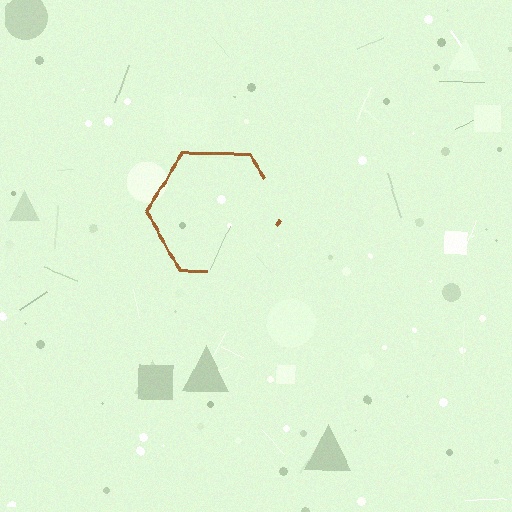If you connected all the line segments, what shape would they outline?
They would outline a hexagon.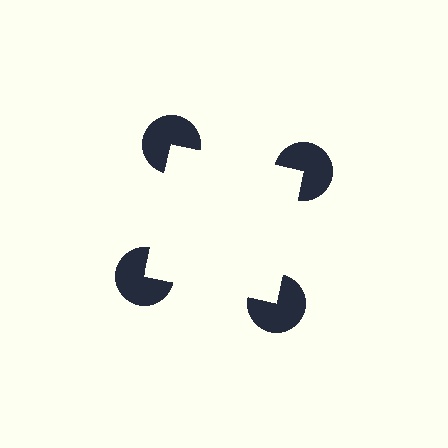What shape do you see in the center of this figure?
An illusory square — its edges are inferred from the aligned wedge cuts in the pac-man discs, not physically drawn.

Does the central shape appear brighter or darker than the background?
It typically appears slightly brighter than the background, even though no actual brightness change is drawn.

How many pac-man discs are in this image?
There are 4 — one at each vertex of the illusory square.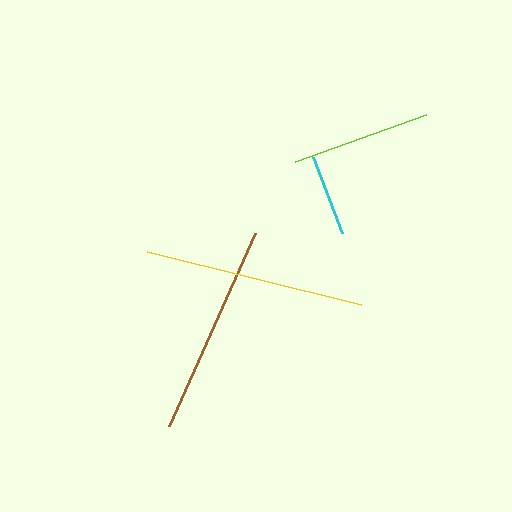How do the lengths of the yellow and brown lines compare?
The yellow and brown lines are approximately the same length.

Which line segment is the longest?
The yellow line is the longest at approximately 220 pixels.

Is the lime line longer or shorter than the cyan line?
The lime line is longer than the cyan line.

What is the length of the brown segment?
The brown segment is approximately 211 pixels long.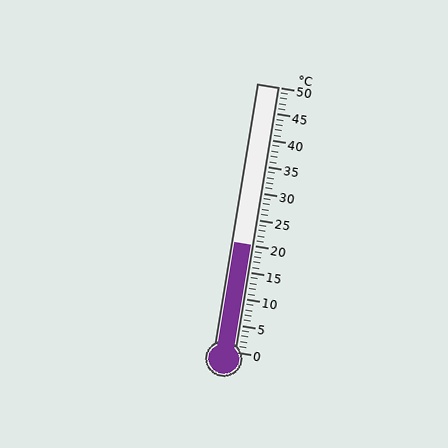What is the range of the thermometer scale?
The thermometer scale ranges from 0°C to 50°C.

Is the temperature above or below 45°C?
The temperature is below 45°C.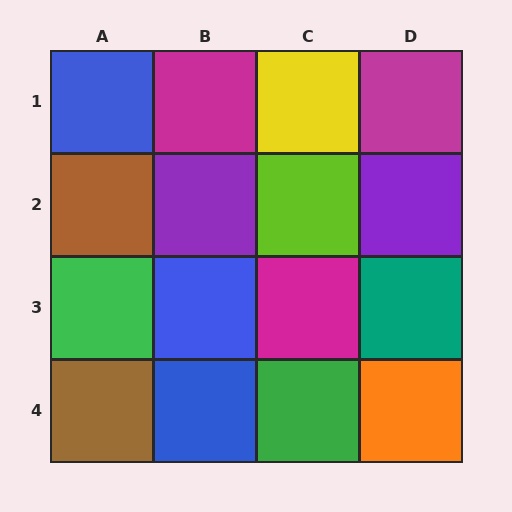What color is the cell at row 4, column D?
Orange.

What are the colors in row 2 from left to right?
Brown, purple, lime, purple.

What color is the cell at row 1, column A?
Blue.